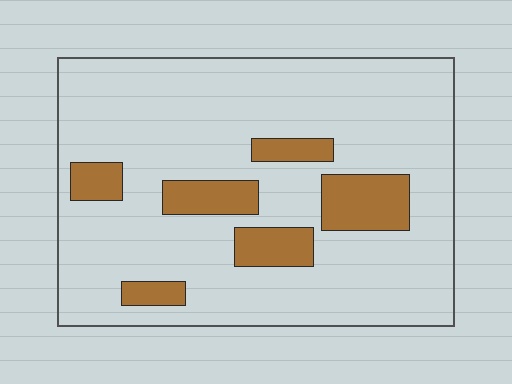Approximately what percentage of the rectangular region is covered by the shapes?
Approximately 15%.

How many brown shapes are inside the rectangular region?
6.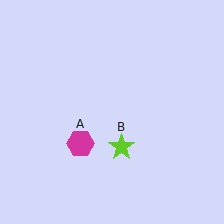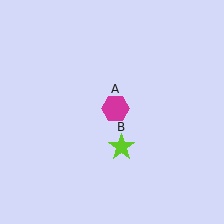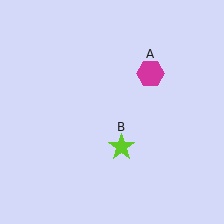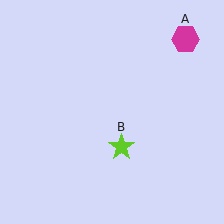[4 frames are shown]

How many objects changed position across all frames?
1 object changed position: magenta hexagon (object A).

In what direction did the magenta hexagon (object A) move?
The magenta hexagon (object A) moved up and to the right.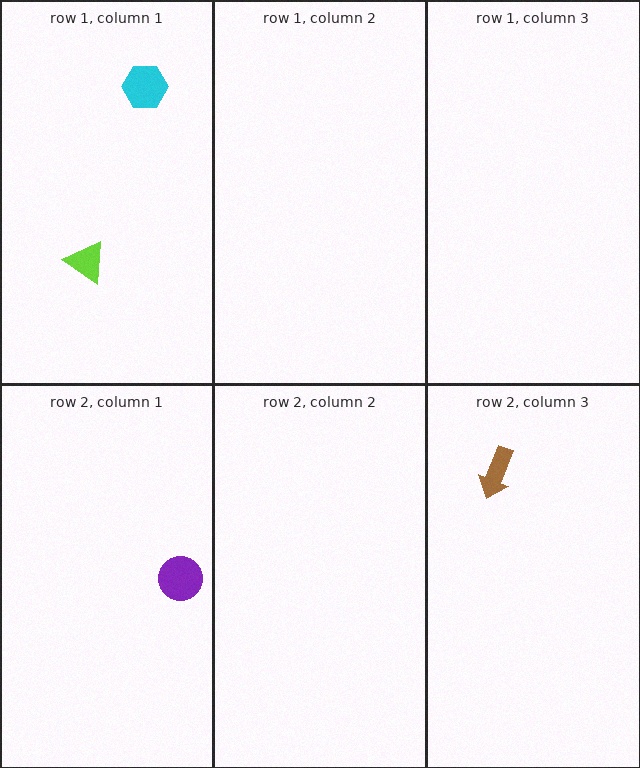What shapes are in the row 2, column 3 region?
The brown arrow.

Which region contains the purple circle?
The row 2, column 1 region.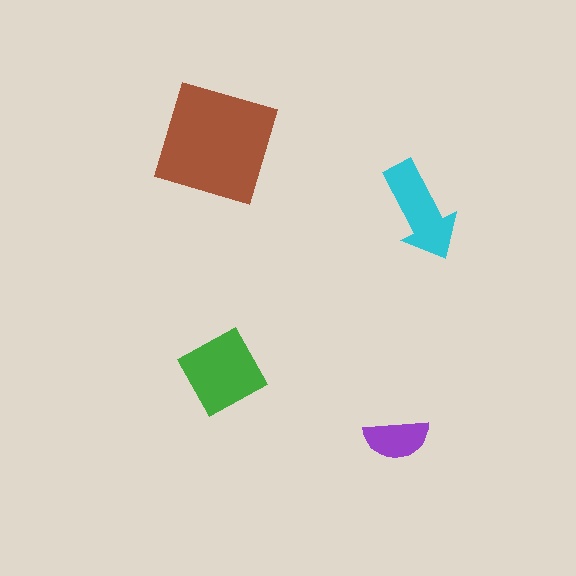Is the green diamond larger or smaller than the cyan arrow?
Larger.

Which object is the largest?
The brown square.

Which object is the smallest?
The purple semicircle.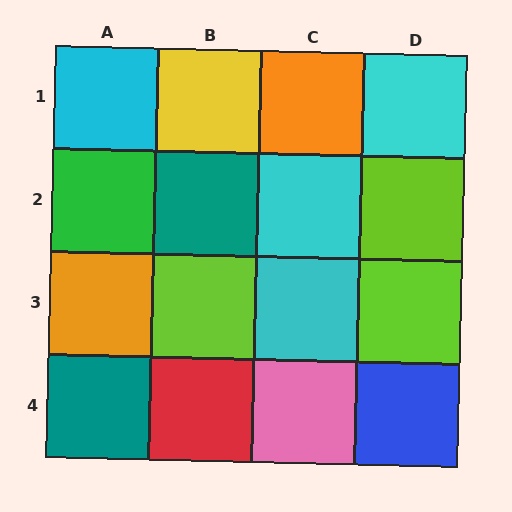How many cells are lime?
3 cells are lime.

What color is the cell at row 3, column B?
Lime.